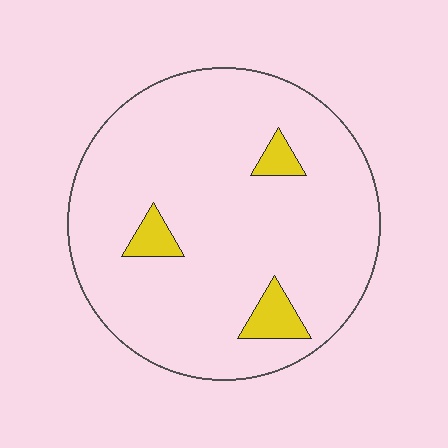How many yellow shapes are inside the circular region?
3.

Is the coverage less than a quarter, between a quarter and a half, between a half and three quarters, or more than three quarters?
Less than a quarter.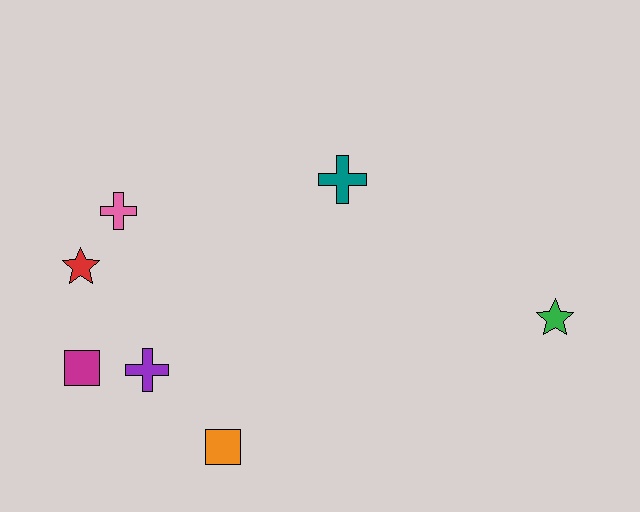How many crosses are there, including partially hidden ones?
There are 3 crosses.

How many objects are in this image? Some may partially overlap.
There are 7 objects.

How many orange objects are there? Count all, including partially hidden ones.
There is 1 orange object.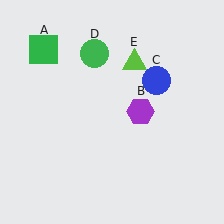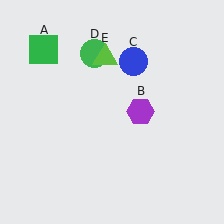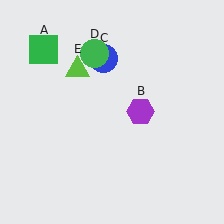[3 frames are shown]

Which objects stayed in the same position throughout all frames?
Green square (object A) and purple hexagon (object B) and green circle (object D) remained stationary.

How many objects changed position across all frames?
2 objects changed position: blue circle (object C), lime triangle (object E).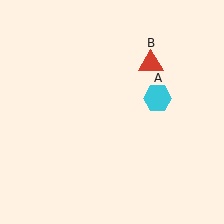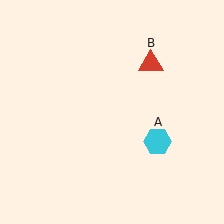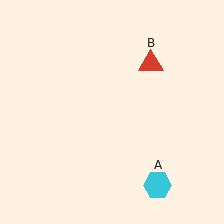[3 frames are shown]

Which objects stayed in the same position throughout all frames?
Red triangle (object B) remained stationary.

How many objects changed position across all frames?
1 object changed position: cyan hexagon (object A).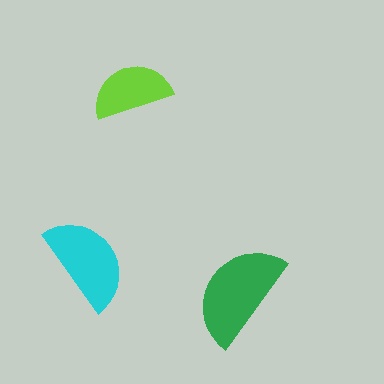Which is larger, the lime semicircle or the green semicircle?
The green one.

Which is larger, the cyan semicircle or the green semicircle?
The green one.